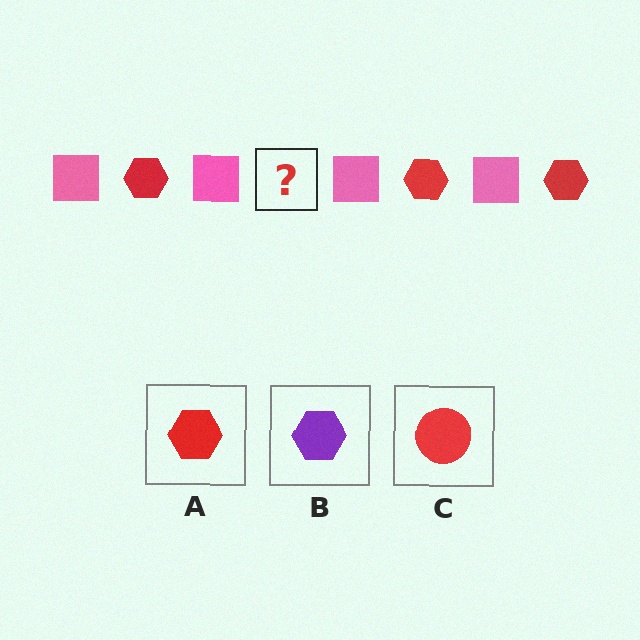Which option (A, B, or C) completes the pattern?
A.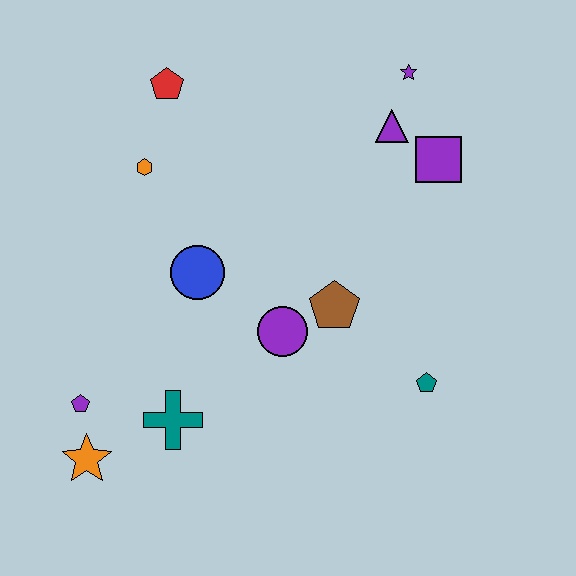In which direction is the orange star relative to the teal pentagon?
The orange star is to the left of the teal pentagon.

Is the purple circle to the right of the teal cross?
Yes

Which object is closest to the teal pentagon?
The brown pentagon is closest to the teal pentagon.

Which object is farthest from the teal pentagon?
The red pentagon is farthest from the teal pentagon.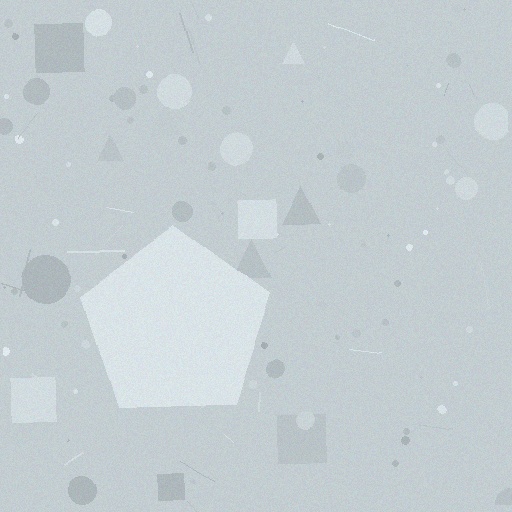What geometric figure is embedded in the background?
A pentagon is embedded in the background.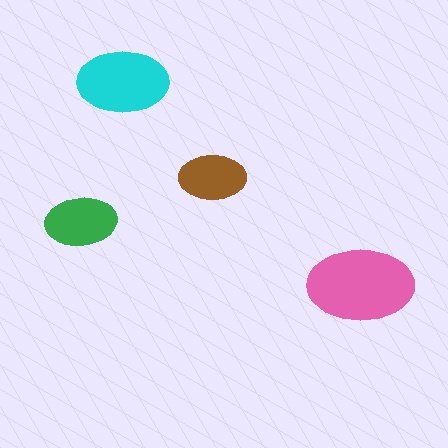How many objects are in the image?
There are 4 objects in the image.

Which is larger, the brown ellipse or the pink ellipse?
The pink one.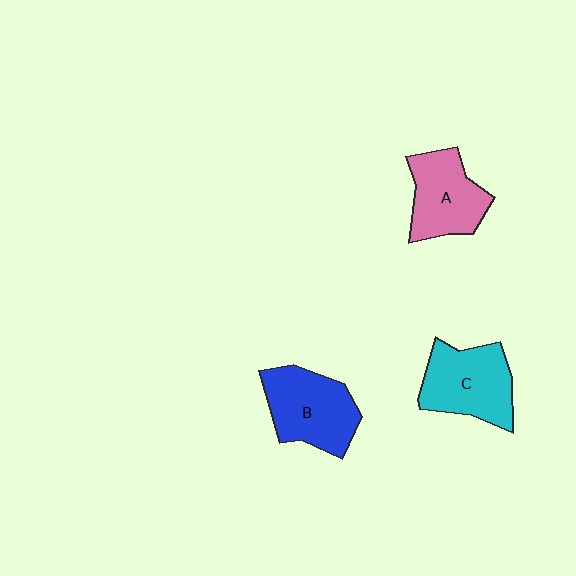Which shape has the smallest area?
Shape A (pink).